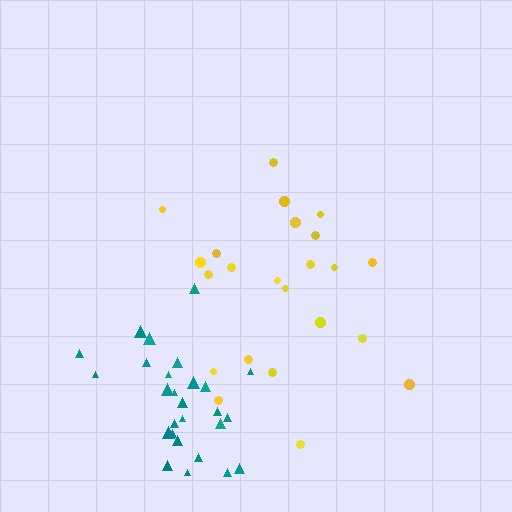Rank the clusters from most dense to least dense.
teal, yellow.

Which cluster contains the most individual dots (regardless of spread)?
Teal (27).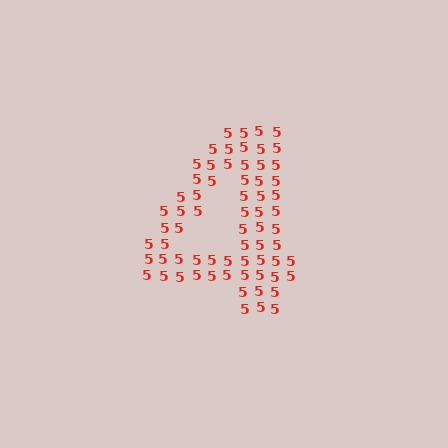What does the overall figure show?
The overall figure shows the digit 4.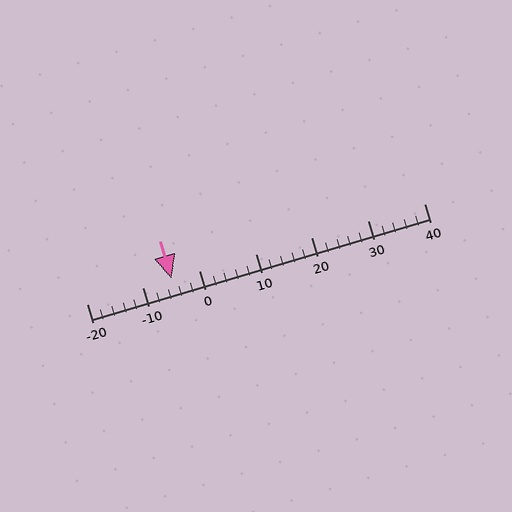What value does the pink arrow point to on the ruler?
The pink arrow points to approximately -5.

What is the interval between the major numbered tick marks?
The major tick marks are spaced 10 units apart.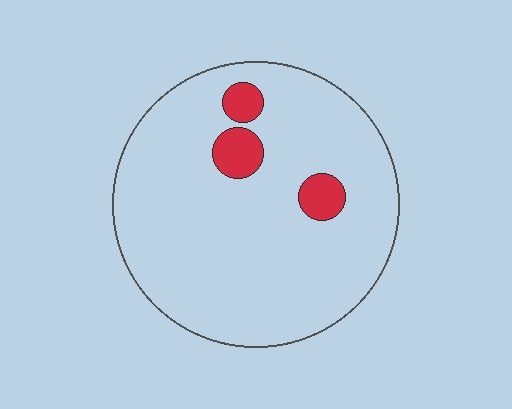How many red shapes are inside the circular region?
3.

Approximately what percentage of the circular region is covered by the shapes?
Approximately 10%.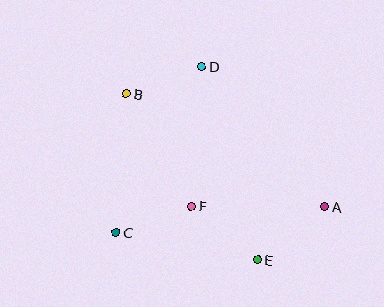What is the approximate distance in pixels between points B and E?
The distance between B and E is approximately 211 pixels.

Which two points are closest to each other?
Points C and F are closest to each other.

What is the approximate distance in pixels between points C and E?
The distance between C and E is approximately 144 pixels.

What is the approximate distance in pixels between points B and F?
The distance between B and F is approximately 130 pixels.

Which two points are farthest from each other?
Points A and B are farthest from each other.